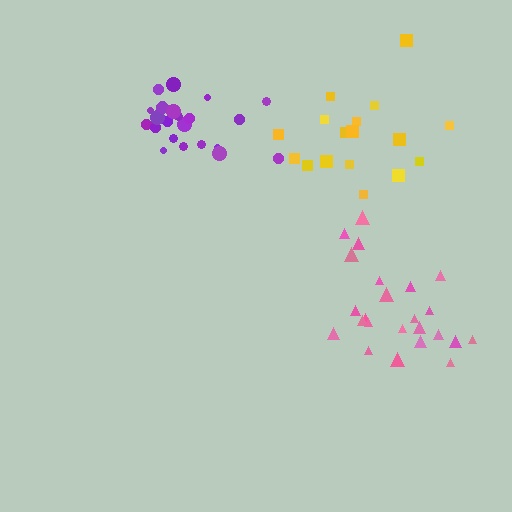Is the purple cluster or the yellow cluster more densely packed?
Purple.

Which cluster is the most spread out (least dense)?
Yellow.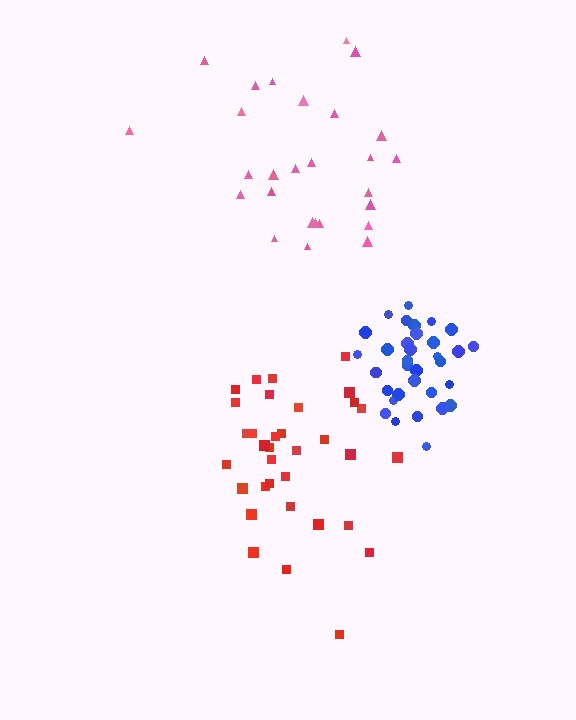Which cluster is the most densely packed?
Blue.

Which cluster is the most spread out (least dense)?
Pink.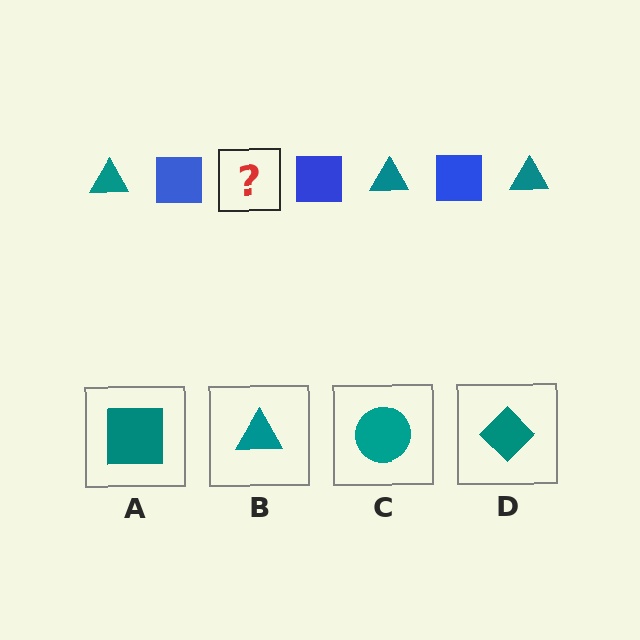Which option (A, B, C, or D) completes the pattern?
B.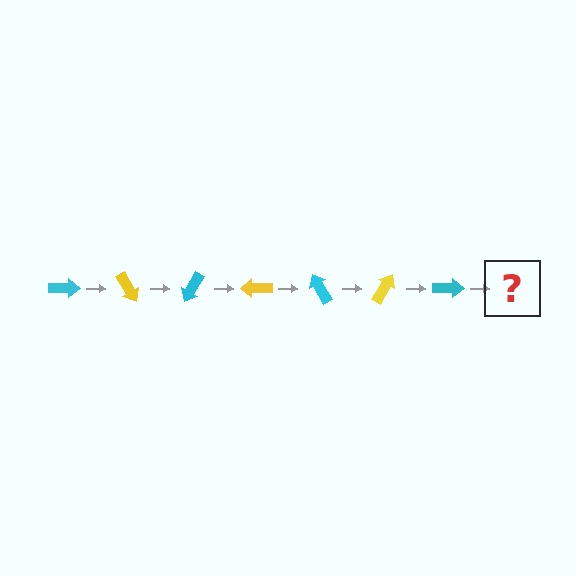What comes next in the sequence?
The next element should be a yellow arrow, rotated 420 degrees from the start.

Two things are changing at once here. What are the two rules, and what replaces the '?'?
The two rules are that it rotates 60 degrees each step and the color cycles through cyan and yellow. The '?' should be a yellow arrow, rotated 420 degrees from the start.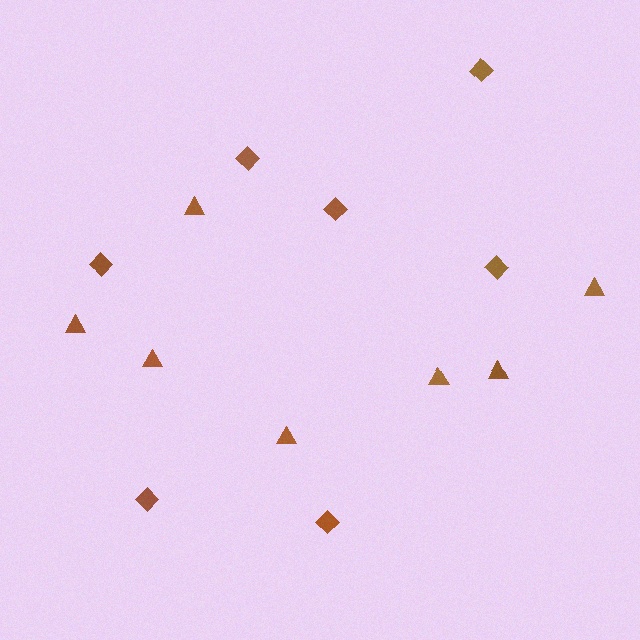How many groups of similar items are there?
There are 2 groups: one group of diamonds (7) and one group of triangles (7).